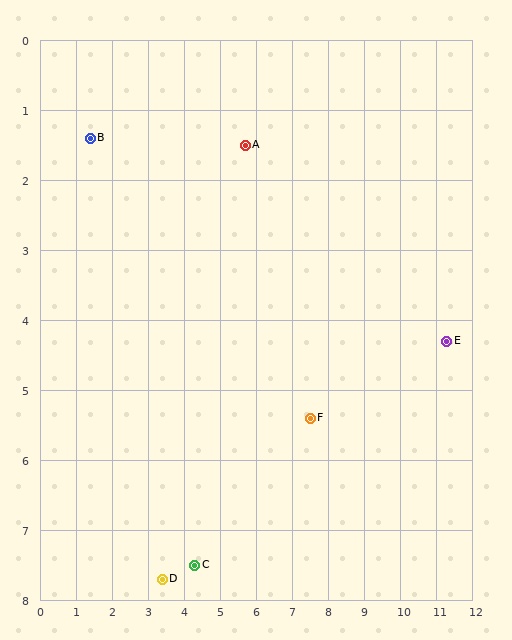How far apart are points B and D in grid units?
Points B and D are about 6.6 grid units apart.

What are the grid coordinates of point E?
Point E is at approximately (11.3, 4.3).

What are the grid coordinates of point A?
Point A is at approximately (5.7, 1.5).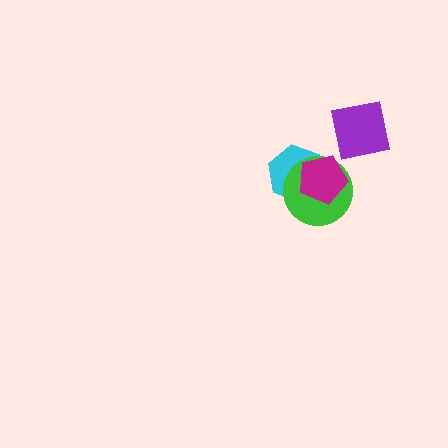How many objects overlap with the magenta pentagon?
2 objects overlap with the magenta pentagon.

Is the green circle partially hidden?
Yes, it is partially covered by another shape.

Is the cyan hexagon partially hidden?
Yes, it is partially covered by another shape.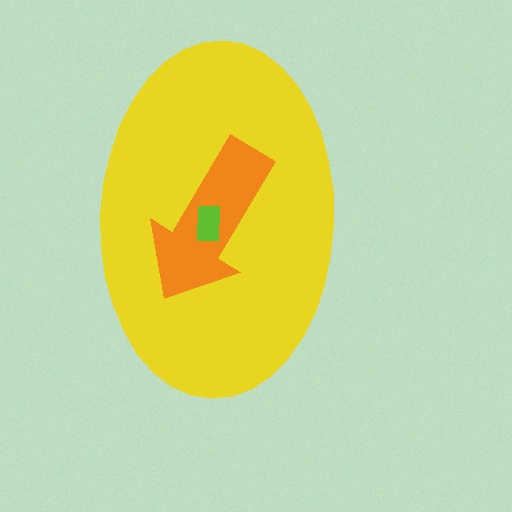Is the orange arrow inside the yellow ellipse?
Yes.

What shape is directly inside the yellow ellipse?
The orange arrow.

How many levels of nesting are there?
3.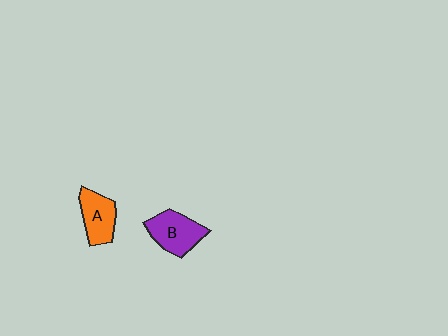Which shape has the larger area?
Shape B (purple).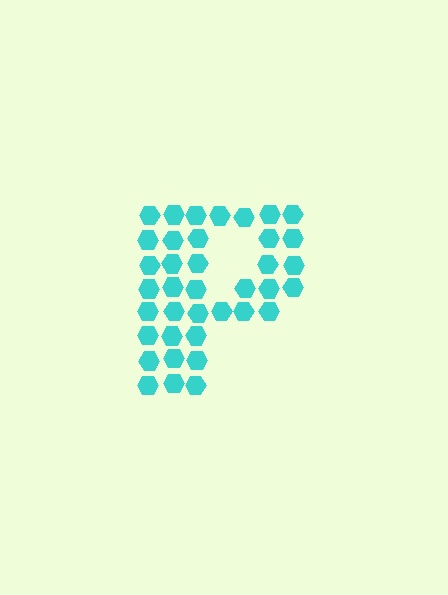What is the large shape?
The large shape is the letter P.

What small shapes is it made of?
It is made of small hexagons.